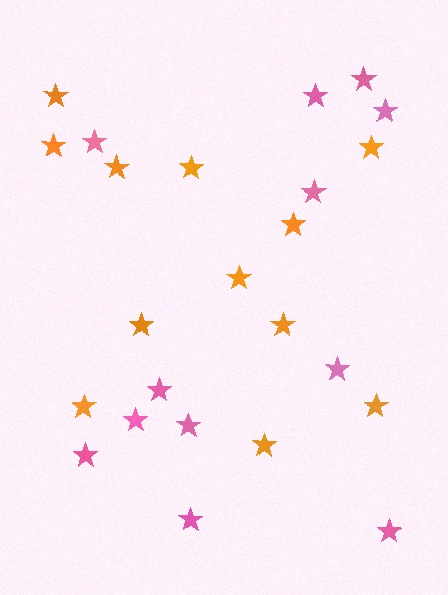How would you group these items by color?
There are 2 groups: one group of pink stars (12) and one group of orange stars (12).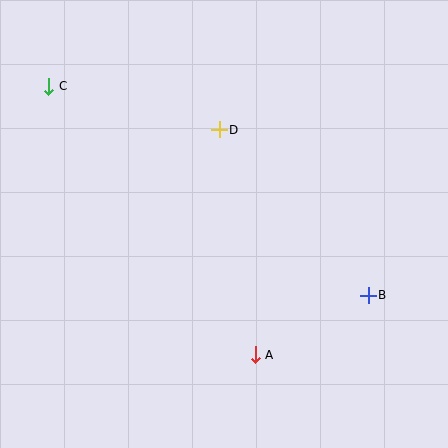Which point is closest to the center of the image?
Point D at (219, 130) is closest to the center.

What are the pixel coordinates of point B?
Point B is at (368, 295).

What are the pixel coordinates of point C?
Point C is at (49, 86).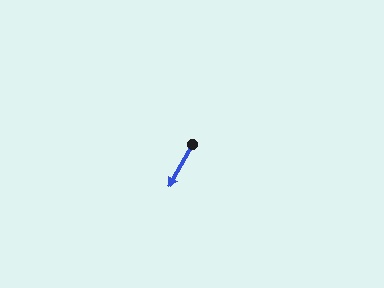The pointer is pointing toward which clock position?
Roughly 7 o'clock.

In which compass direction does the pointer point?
Southwest.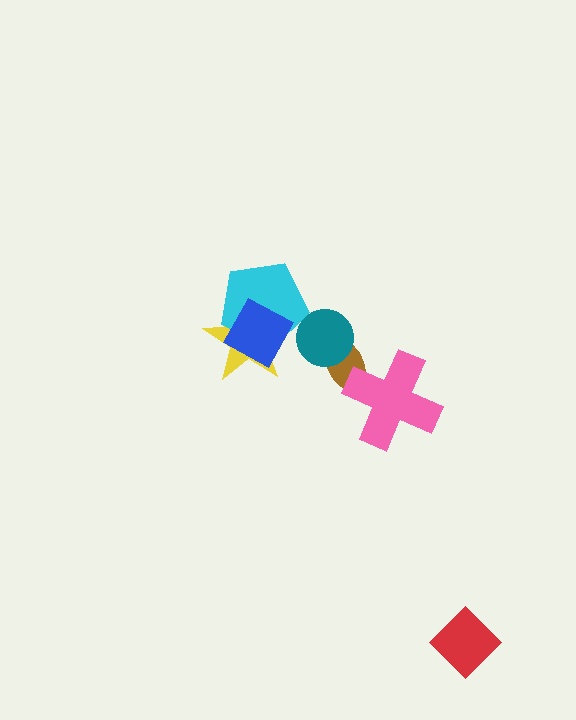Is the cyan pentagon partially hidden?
Yes, it is partially covered by another shape.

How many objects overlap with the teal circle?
1 object overlaps with the teal circle.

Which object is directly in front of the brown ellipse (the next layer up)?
The teal circle is directly in front of the brown ellipse.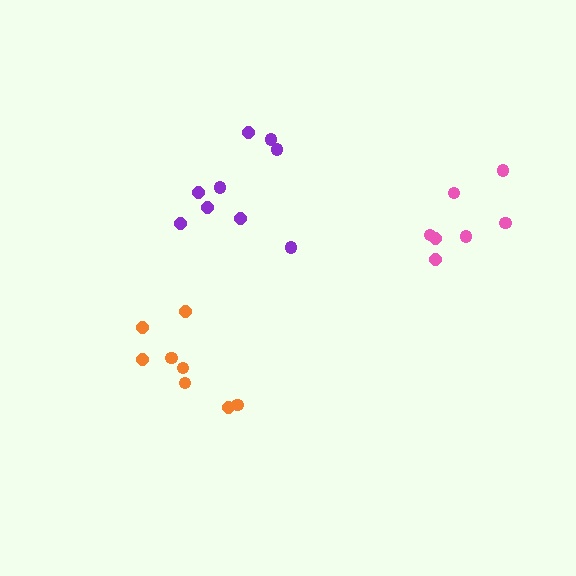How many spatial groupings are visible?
There are 3 spatial groupings.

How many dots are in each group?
Group 1: 9 dots, Group 2: 8 dots, Group 3: 7 dots (24 total).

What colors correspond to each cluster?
The clusters are colored: purple, orange, pink.